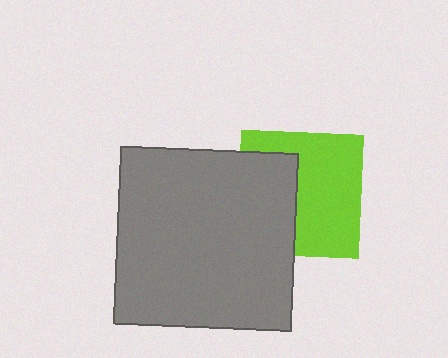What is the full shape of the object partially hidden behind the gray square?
The partially hidden object is a lime square.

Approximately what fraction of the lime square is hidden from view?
Roughly 40% of the lime square is hidden behind the gray square.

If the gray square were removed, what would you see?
You would see the complete lime square.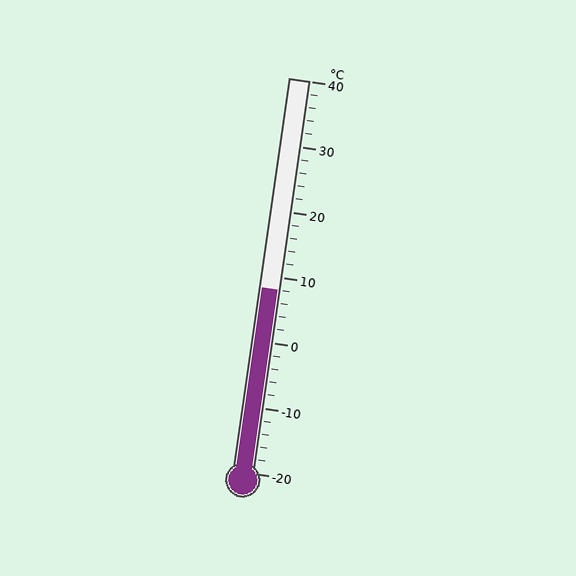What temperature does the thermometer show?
The thermometer shows approximately 8°C.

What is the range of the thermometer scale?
The thermometer scale ranges from -20°C to 40°C.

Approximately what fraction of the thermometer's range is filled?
The thermometer is filled to approximately 45% of its range.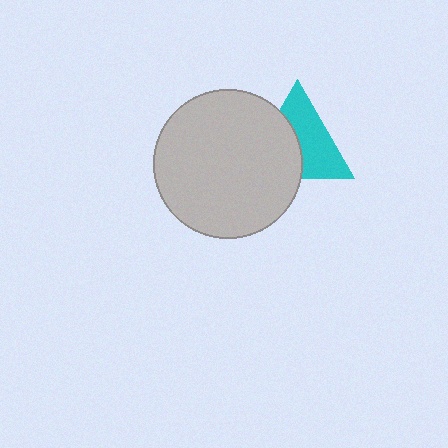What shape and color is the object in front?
The object in front is a light gray circle.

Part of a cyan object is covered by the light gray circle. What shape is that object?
It is a triangle.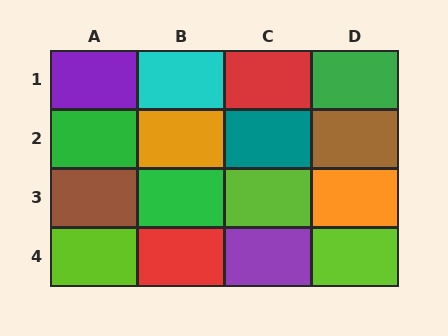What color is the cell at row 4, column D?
Lime.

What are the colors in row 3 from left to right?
Brown, green, lime, orange.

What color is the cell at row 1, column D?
Green.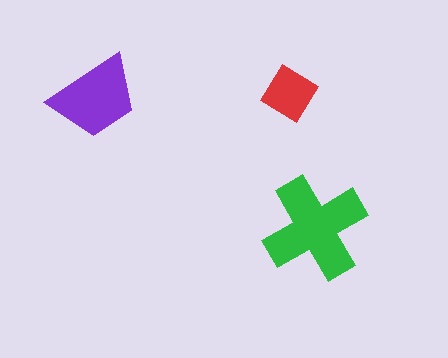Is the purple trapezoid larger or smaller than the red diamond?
Larger.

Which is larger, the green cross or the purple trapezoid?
The green cross.